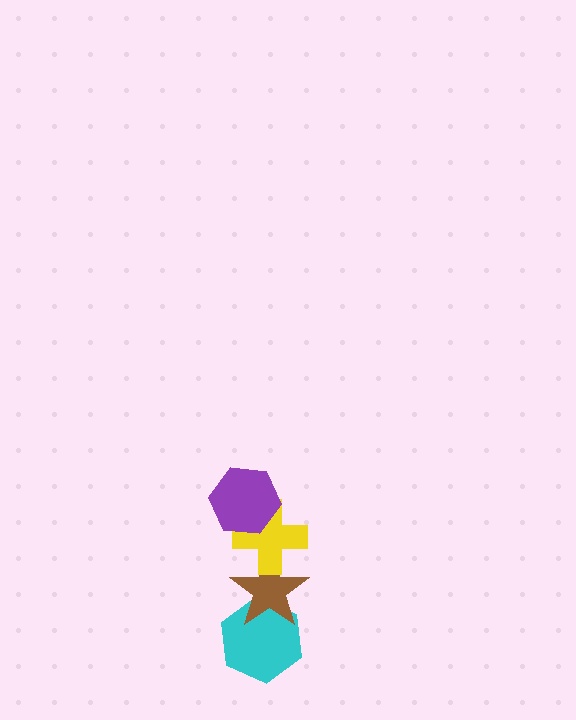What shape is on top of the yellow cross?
The purple hexagon is on top of the yellow cross.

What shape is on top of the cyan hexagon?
The brown star is on top of the cyan hexagon.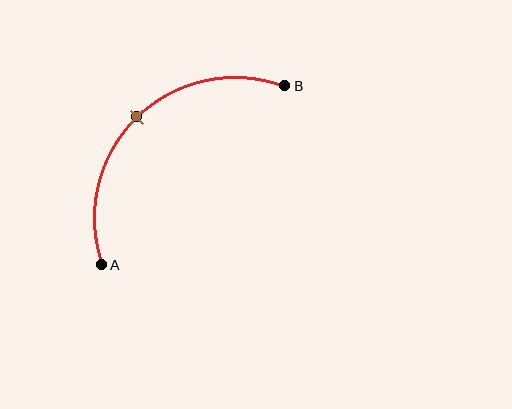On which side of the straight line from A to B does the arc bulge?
The arc bulges above and to the left of the straight line connecting A and B.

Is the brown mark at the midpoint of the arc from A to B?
Yes. The brown mark lies on the arc at equal arc-length from both A and B — it is the arc midpoint.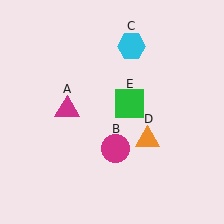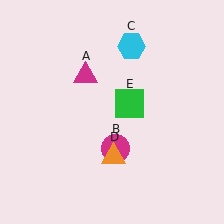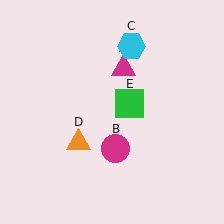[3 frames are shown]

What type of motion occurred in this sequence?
The magenta triangle (object A), orange triangle (object D) rotated clockwise around the center of the scene.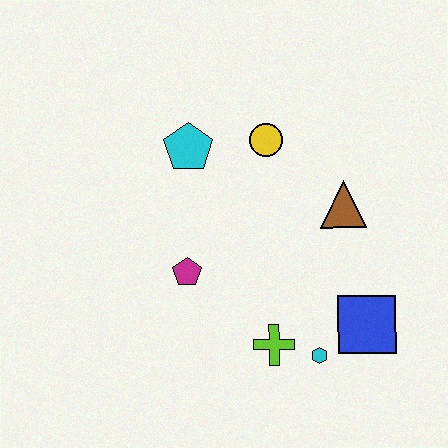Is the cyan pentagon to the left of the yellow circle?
Yes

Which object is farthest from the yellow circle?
The cyan hexagon is farthest from the yellow circle.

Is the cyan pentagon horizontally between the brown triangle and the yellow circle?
No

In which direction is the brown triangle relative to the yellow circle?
The brown triangle is to the right of the yellow circle.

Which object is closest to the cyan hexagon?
The lime cross is closest to the cyan hexagon.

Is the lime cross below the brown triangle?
Yes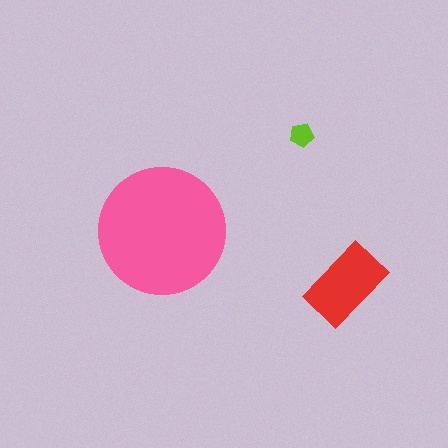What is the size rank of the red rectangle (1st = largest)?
2nd.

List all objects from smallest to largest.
The lime pentagon, the red rectangle, the pink circle.